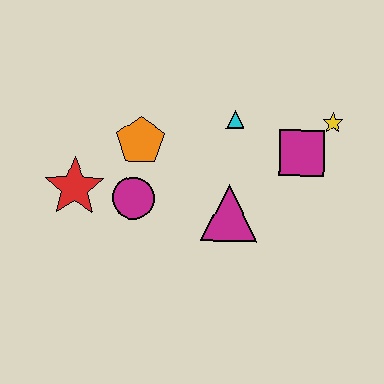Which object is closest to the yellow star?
The magenta square is closest to the yellow star.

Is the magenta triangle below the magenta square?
Yes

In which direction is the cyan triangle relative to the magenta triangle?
The cyan triangle is above the magenta triangle.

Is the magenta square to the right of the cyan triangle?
Yes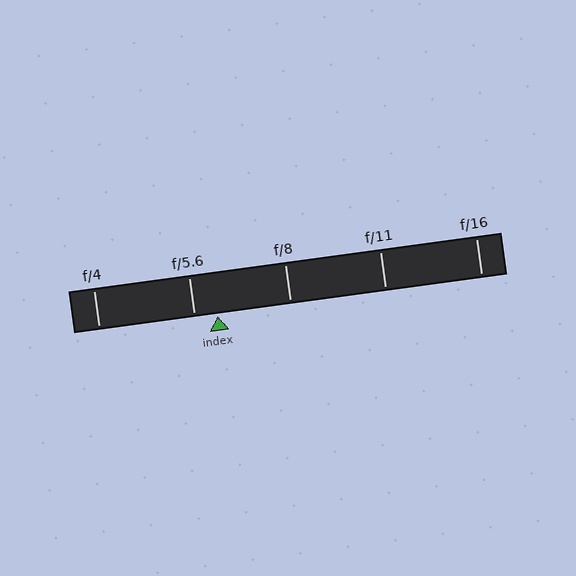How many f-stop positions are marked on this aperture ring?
There are 5 f-stop positions marked.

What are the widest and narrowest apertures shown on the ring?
The widest aperture shown is f/4 and the narrowest is f/16.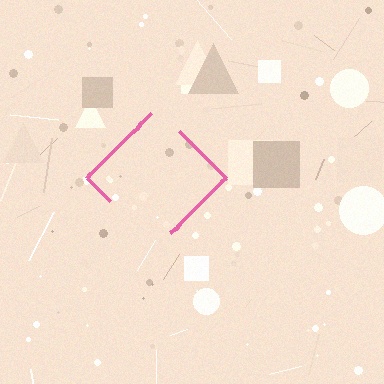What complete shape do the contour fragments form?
The contour fragments form a diamond.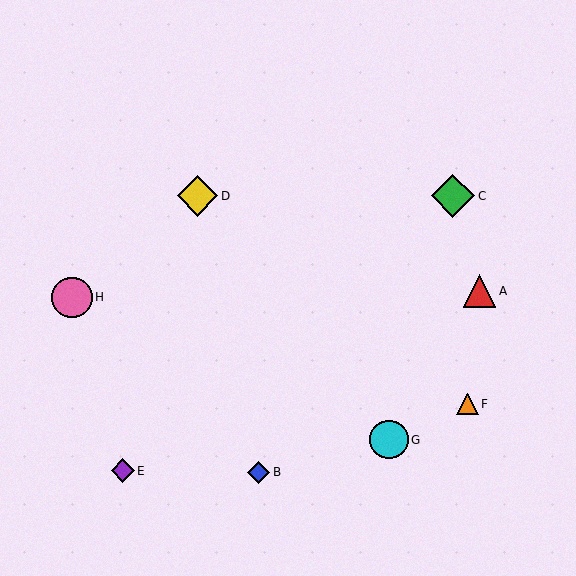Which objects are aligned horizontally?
Objects C, D are aligned horizontally.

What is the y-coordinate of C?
Object C is at y≈196.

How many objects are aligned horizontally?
2 objects (C, D) are aligned horizontally.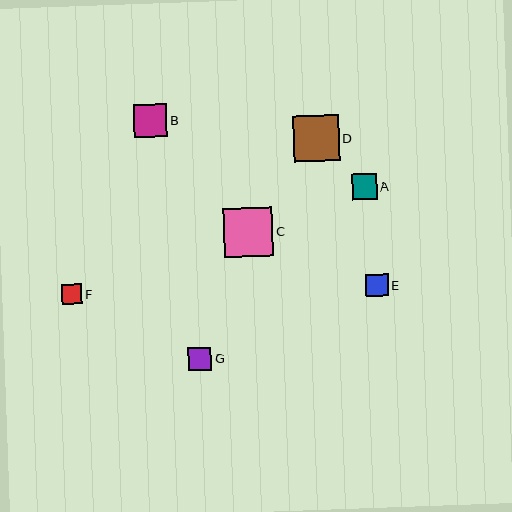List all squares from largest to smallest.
From largest to smallest: C, D, B, A, G, E, F.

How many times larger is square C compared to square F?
Square C is approximately 2.4 times the size of square F.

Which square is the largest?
Square C is the largest with a size of approximately 49 pixels.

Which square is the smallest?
Square F is the smallest with a size of approximately 20 pixels.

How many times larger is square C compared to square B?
Square C is approximately 1.5 times the size of square B.